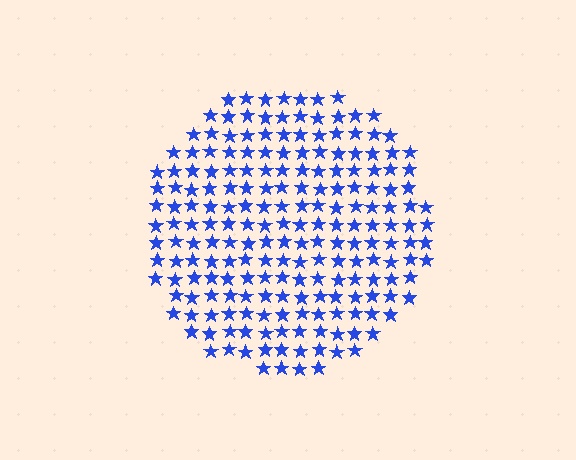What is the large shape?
The large shape is a circle.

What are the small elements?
The small elements are stars.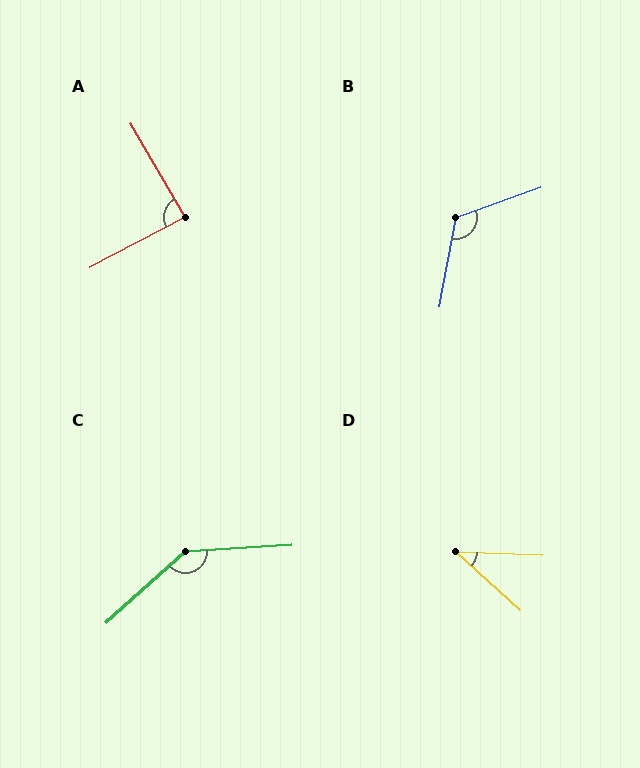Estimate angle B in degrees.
Approximately 120 degrees.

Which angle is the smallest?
D, at approximately 40 degrees.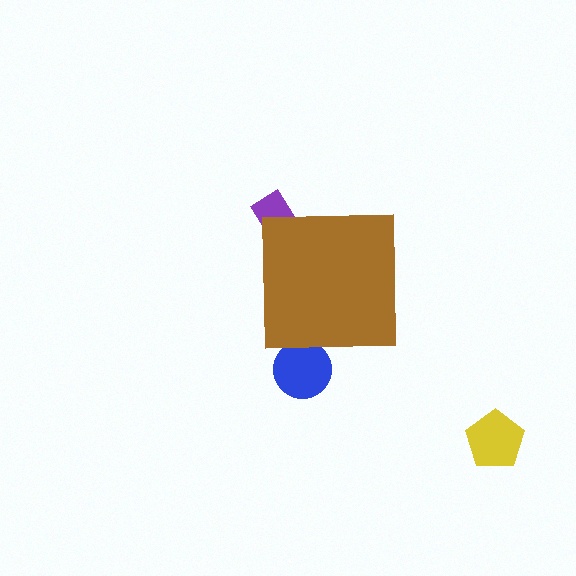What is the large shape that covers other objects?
A brown square.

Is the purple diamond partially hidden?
Yes, the purple diamond is partially hidden behind the brown square.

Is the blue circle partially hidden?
Yes, the blue circle is partially hidden behind the brown square.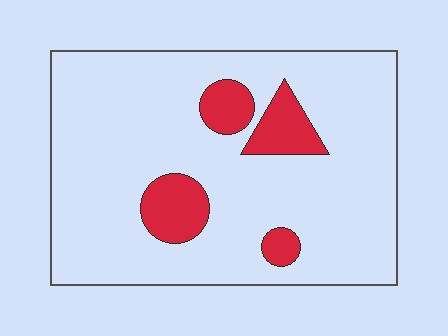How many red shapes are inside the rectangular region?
4.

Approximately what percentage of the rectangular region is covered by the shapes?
Approximately 15%.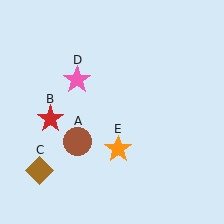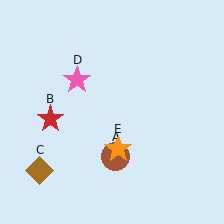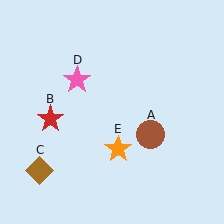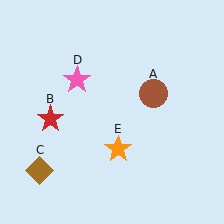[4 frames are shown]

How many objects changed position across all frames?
1 object changed position: brown circle (object A).